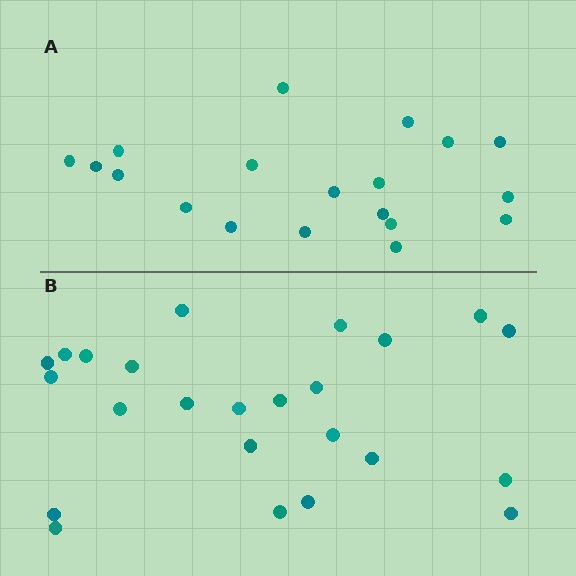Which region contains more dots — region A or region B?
Region B (the bottom region) has more dots.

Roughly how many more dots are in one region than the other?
Region B has about 5 more dots than region A.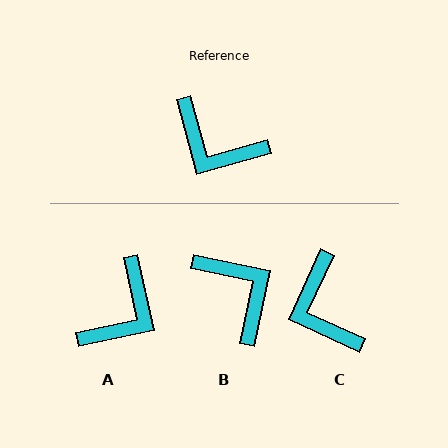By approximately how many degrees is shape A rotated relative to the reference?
Approximately 87 degrees counter-clockwise.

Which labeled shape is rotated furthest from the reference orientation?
B, about 153 degrees away.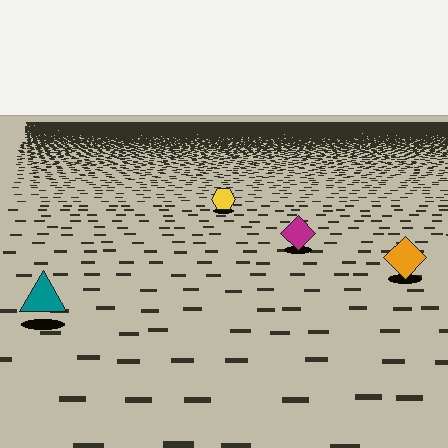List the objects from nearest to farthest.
From nearest to farthest: the teal triangle, the orange diamond, the magenta diamond, the yellow hexagon.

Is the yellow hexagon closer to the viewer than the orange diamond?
No. The orange diamond is closer — you can tell from the texture gradient: the ground texture is coarser near it.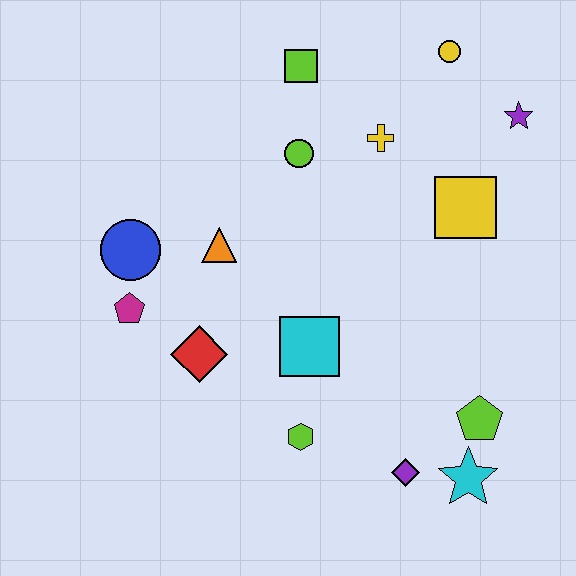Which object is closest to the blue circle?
The magenta pentagon is closest to the blue circle.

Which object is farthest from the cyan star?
The lime square is farthest from the cyan star.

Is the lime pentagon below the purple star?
Yes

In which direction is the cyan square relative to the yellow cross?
The cyan square is below the yellow cross.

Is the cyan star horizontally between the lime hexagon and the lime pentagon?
Yes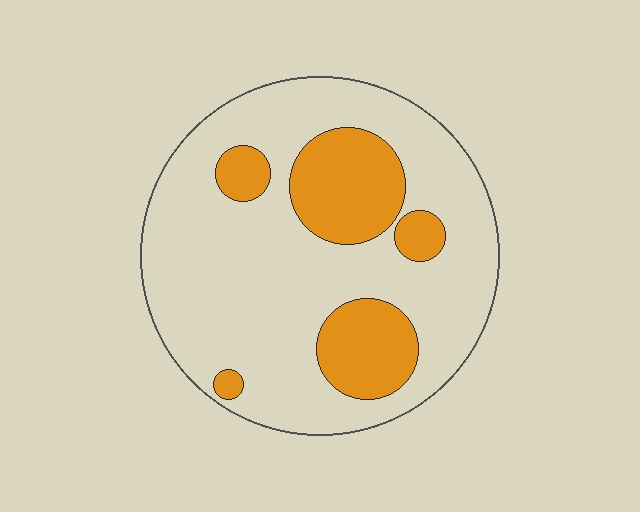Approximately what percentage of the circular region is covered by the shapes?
Approximately 25%.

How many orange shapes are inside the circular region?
5.